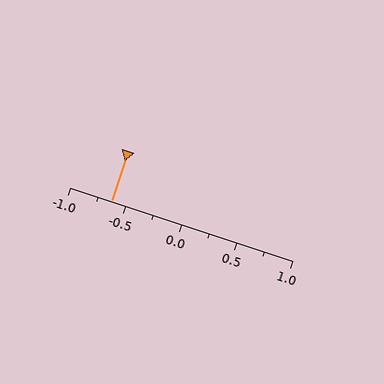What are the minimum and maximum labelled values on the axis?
The axis runs from -1.0 to 1.0.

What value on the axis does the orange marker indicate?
The marker indicates approximately -0.62.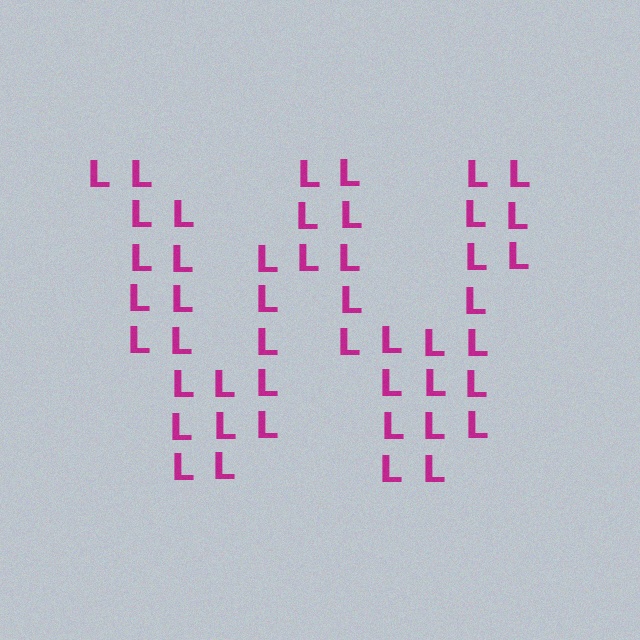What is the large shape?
The large shape is the letter W.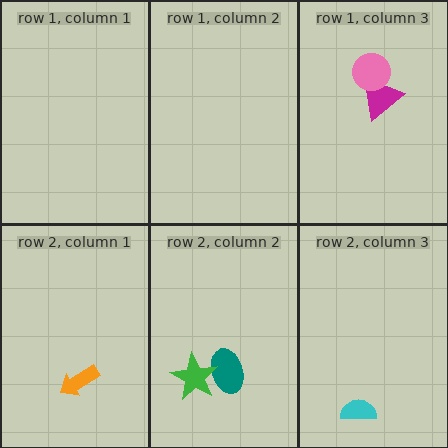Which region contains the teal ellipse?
The row 2, column 2 region.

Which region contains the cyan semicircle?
The row 2, column 3 region.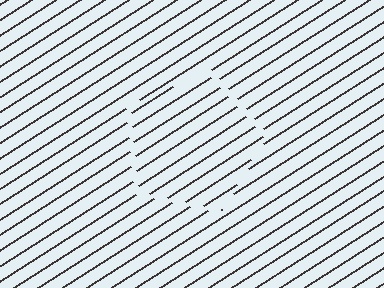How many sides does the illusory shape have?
5 sides — the line-ends trace a pentagon.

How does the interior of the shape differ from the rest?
The interior of the shape contains the same grating, shifted by half a period — the contour is defined by the phase discontinuity where line-ends from the inner and outer gratings abut.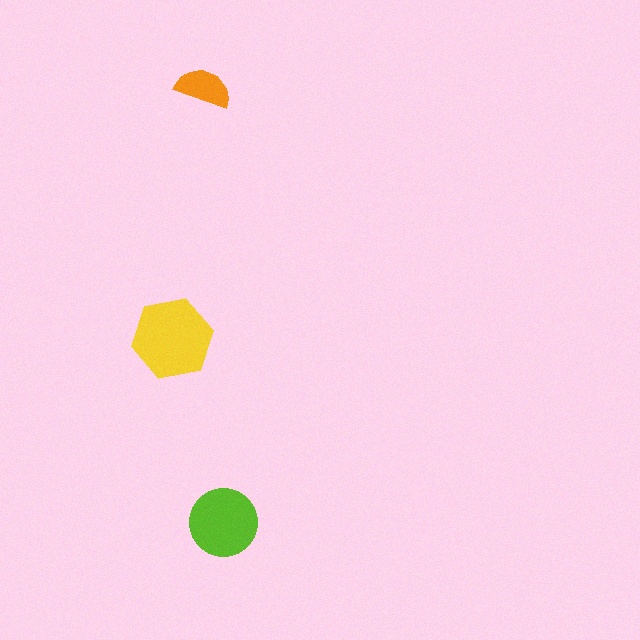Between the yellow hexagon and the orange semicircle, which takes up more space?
The yellow hexagon.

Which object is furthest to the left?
The yellow hexagon is leftmost.